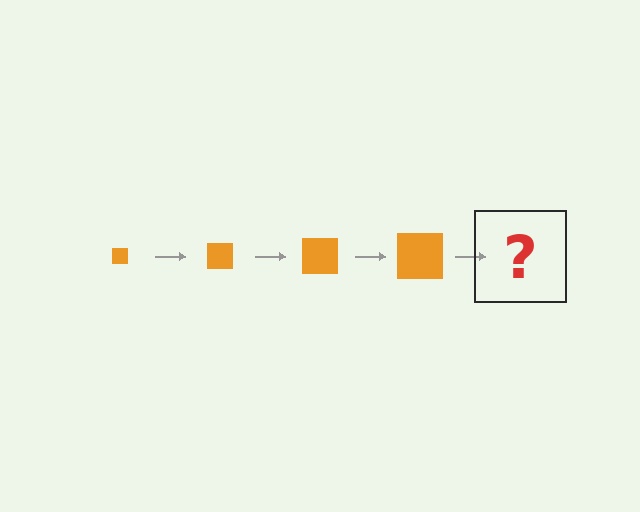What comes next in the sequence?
The next element should be an orange square, larger than the previous one.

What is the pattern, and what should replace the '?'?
The pattern is that the square gets progressively larger each step. The '?' should be an orange square, larger than the previous one.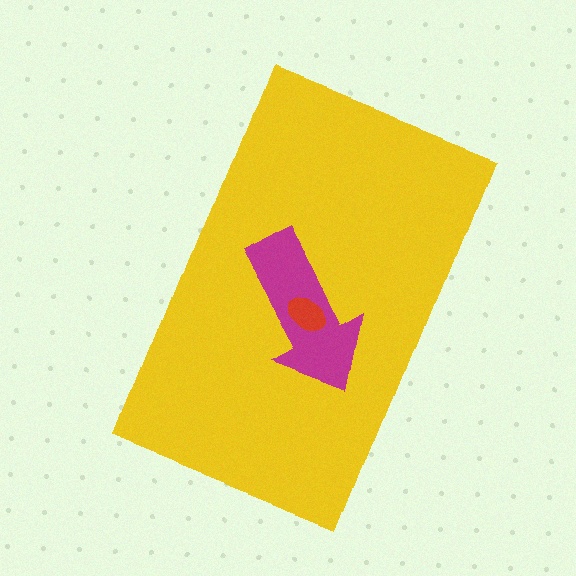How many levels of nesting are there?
3.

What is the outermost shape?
The yellow rectangle.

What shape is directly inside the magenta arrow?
The red ellipse.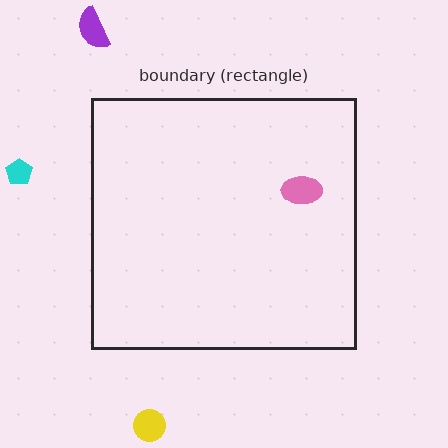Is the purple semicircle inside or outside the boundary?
Outside.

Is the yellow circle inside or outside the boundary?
Outside.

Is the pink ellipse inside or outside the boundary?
Inside.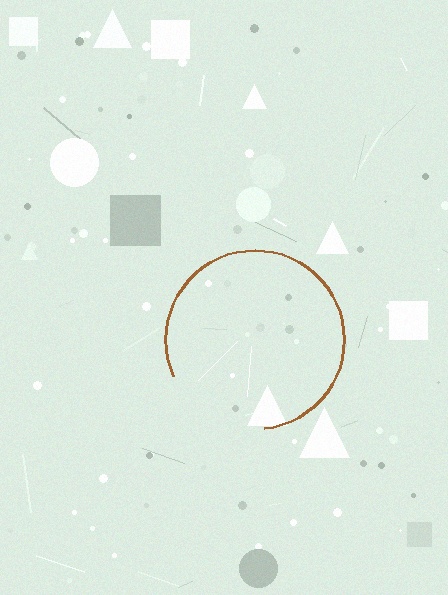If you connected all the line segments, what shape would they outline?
They would outline a circle.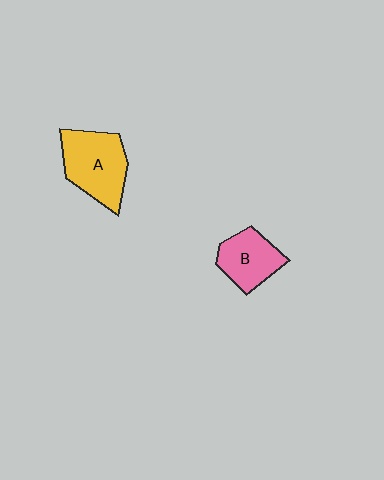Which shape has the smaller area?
Shape B (pink).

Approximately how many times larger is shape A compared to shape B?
Approximately 1.4 times.